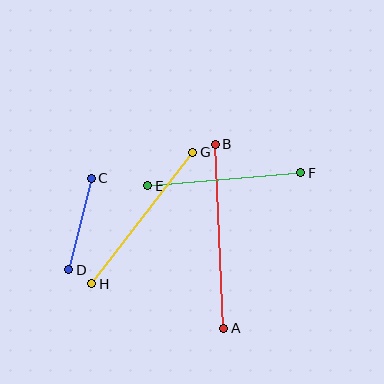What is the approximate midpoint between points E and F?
The midpoint is at approximately (224, 179) pixels.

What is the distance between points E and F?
The distance is approximately 154 pixels.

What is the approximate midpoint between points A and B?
The midpoint is at approximately (219, 236) pixels.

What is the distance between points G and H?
The distance is approximately 166 pixels.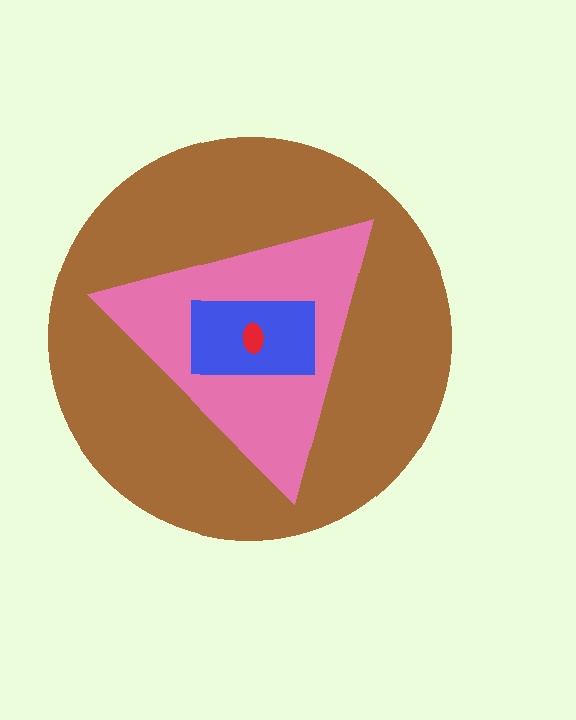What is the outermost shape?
The brown circle.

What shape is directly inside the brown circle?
The pink triangle.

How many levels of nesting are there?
4.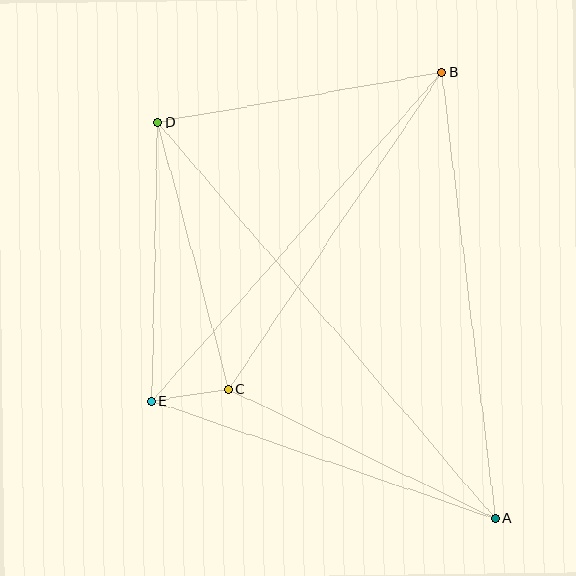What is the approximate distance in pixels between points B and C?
The distance between B and C is approximately 382 pixels.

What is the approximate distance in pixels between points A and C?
The distance between A and C is approximately 296 pixels.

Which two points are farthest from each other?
Points A and D are farthest from each other.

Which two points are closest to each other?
Points C and E are closest to each other.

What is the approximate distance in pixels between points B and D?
The distance between B and D is approximately 289 pixels.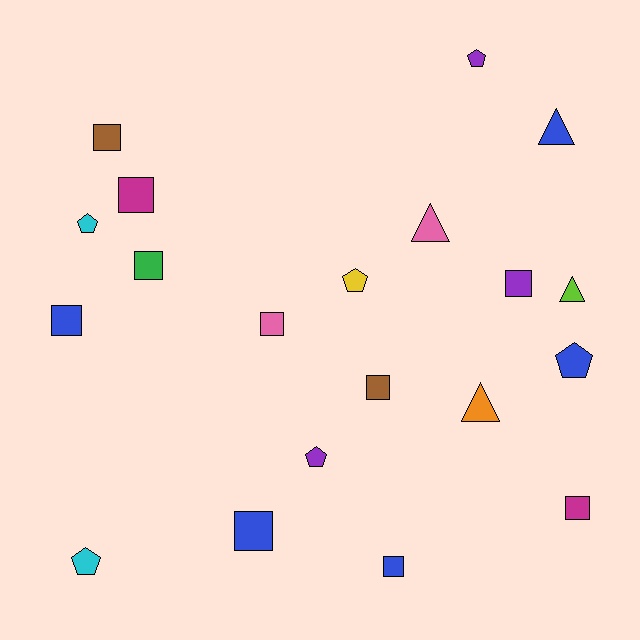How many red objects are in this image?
There are no red objects.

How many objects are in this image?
There are 20 objects.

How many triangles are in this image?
There are 4 triangles.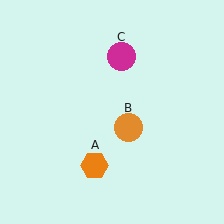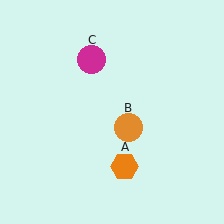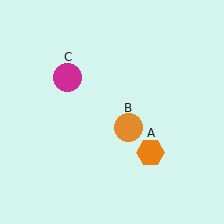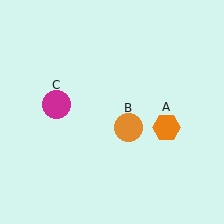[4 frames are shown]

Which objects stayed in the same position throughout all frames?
Orange circle (object B) remained stationary.